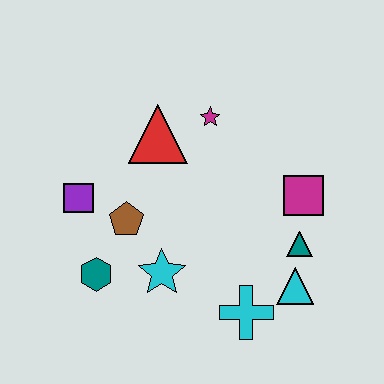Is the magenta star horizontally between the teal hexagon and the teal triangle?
Yes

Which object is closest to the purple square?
The brown pentagon is closest to the purple square.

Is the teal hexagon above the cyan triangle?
Yes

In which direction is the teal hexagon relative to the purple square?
The teal hexagon is below the purple square.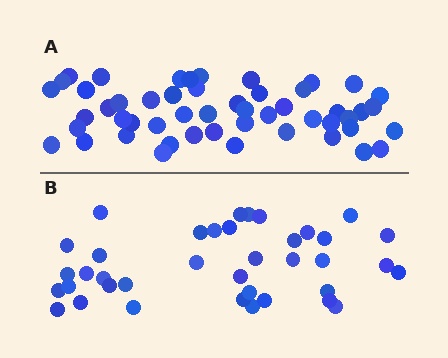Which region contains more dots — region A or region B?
Region A (the top region) has more dots.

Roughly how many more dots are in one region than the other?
Region A has approximately 15 more dots than region B.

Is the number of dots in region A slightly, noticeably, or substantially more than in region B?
Region A has noticeably more, but not dramatically so. The ratio is roughly 1.3 to 1.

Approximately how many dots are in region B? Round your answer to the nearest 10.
About 40 dots. (The exact count is 38, which rounds to 40.)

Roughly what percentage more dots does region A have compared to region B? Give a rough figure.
About 35% more.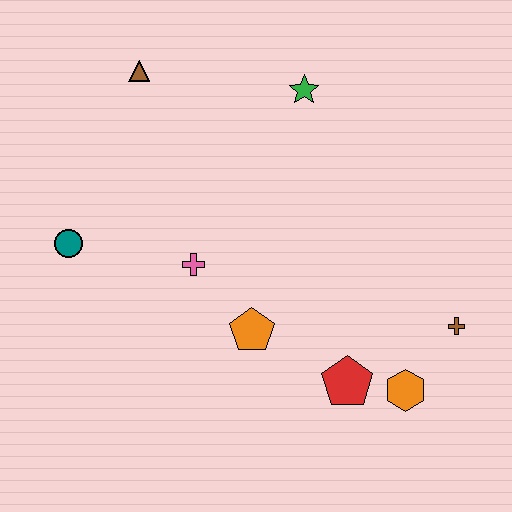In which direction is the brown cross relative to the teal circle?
The brown cross is to the right of the teal circle.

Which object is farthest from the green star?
The orange hexagon is farthest from the green star.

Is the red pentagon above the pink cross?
No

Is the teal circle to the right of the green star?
No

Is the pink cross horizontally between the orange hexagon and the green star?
No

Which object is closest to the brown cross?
The orange hexagon is closest to the brown cross.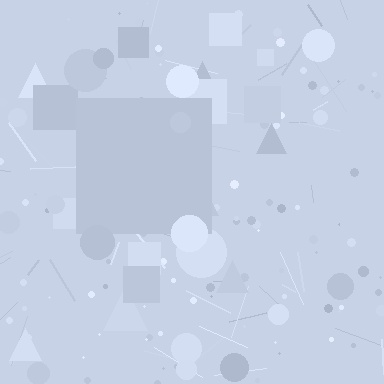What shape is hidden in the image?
A square is hidden in the image.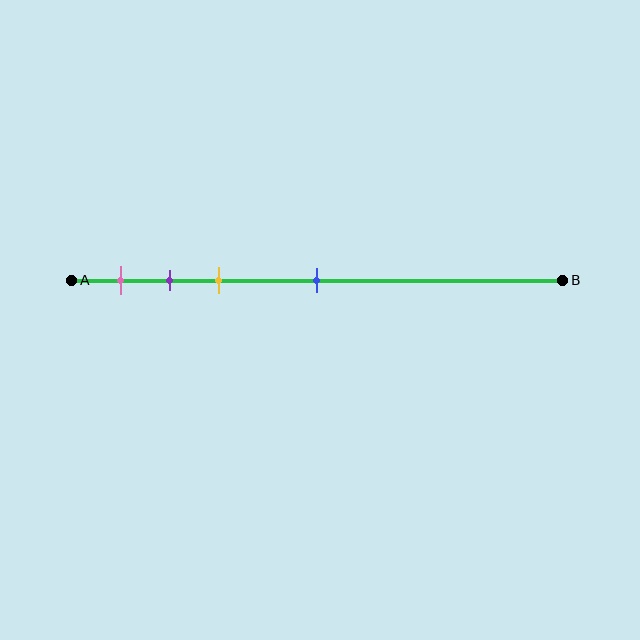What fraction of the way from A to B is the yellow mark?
The yellow mark is approximately 30% (0.3) of the way from A to B.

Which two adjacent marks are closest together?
The purple and yellow marks are the closest adjacent pair.